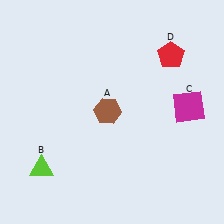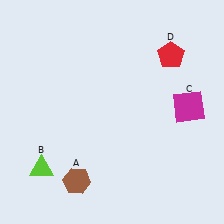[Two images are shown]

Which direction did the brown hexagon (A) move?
The brown hexagon (A) moved down.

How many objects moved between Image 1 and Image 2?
1 object moved between the two images.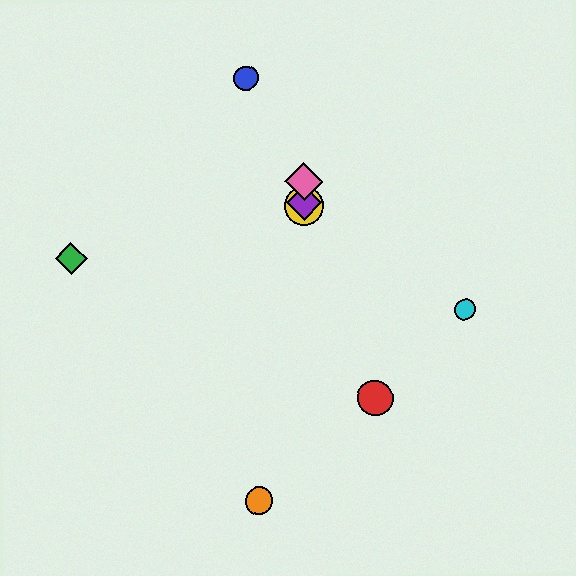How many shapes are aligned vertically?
3 shapes (the yellow circle, the purple diamond, the pink diamond) are aligned vertically.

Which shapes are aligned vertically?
The yellow circle, the purple diamond, the pink diamond are aligned vertically.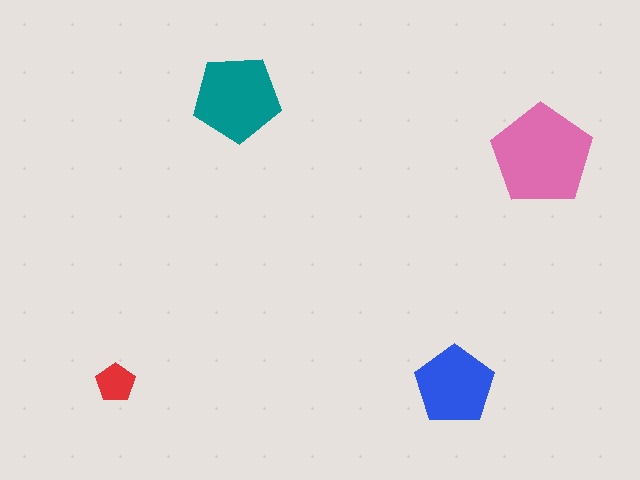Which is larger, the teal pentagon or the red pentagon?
The teal one.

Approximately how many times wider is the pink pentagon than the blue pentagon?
About 1.5 times wider.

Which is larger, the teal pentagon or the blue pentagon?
The teal one.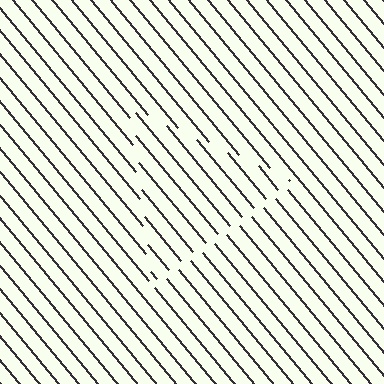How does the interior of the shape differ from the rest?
The interior of the shape contains the same grating, shifted by half a period — the contour is defined by the phase discontinuity where line-ends from the inner and outer gratings abut.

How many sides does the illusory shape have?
3 sides — the line-ends trace a triangle.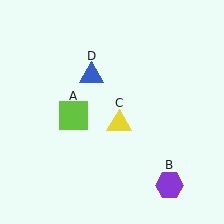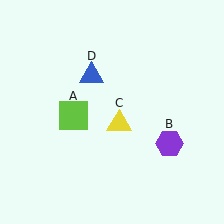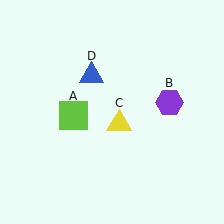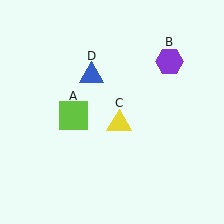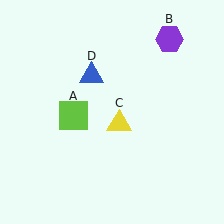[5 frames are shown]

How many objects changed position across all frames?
1 object changed position: purple hexagon (object B).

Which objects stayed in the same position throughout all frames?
Lime square (object A) and yellow triangle (object C) and blue triangle (object D) remained stationary.